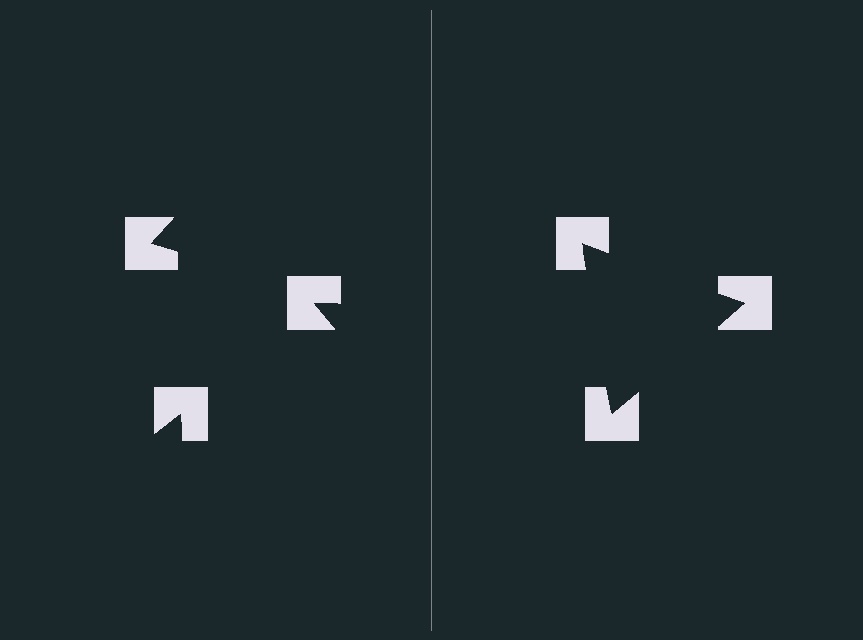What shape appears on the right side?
An illusory triangle.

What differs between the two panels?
The notched squares are positioned identically on both sides; only the wedge orientations differ. On the right they align to a triangle; on the left they are misaligned.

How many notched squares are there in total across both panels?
6 — 3 on each side.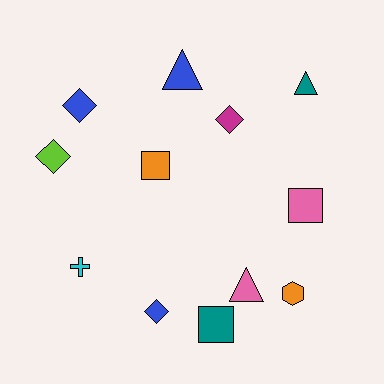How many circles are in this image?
There are no circles.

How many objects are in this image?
There are 12 objects.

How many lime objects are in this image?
There is 1 lime object.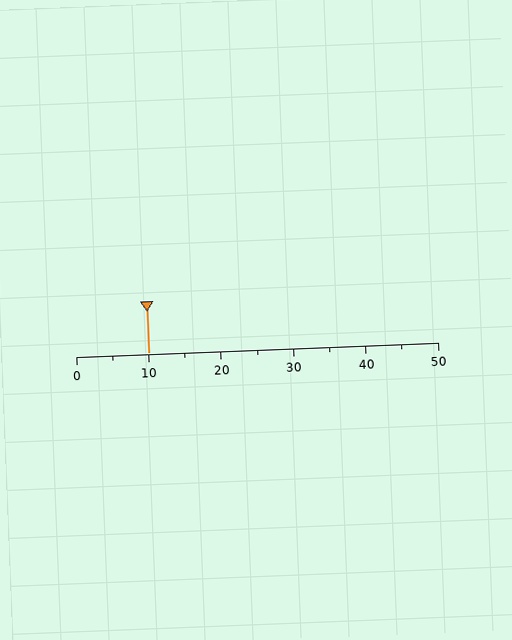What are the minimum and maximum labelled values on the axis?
The axis runs from 0 to 50.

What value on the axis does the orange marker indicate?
The marker indicates approximately 10.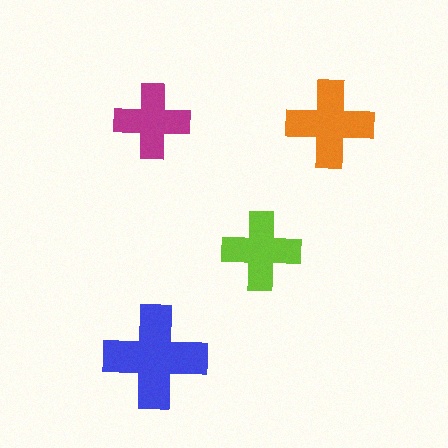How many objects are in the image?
There are 4 objects in the image.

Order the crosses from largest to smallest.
the blue one, the orange one, the lime one, the magenta one.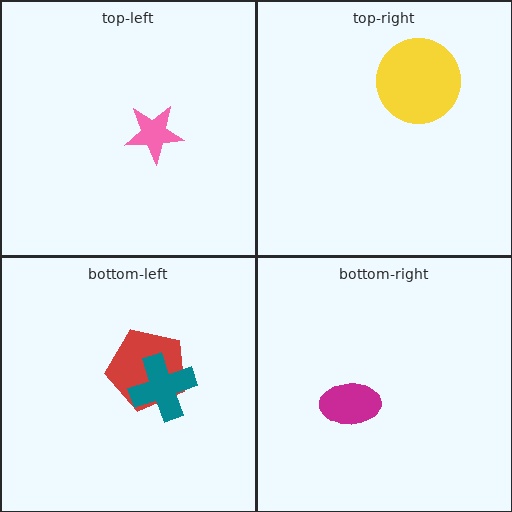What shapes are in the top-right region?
The yellow circle.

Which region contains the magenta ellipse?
The bottom-right region.